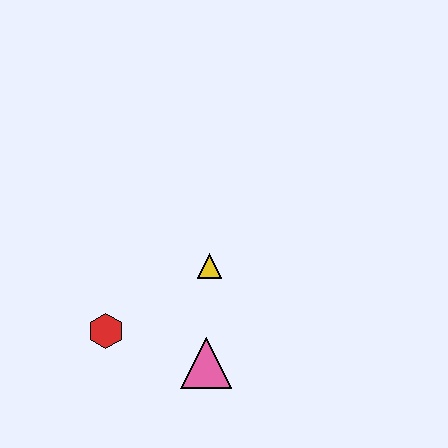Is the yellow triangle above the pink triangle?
Yes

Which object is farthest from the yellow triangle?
The red hexagon is farthest from the yellow triangle.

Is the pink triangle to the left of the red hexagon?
No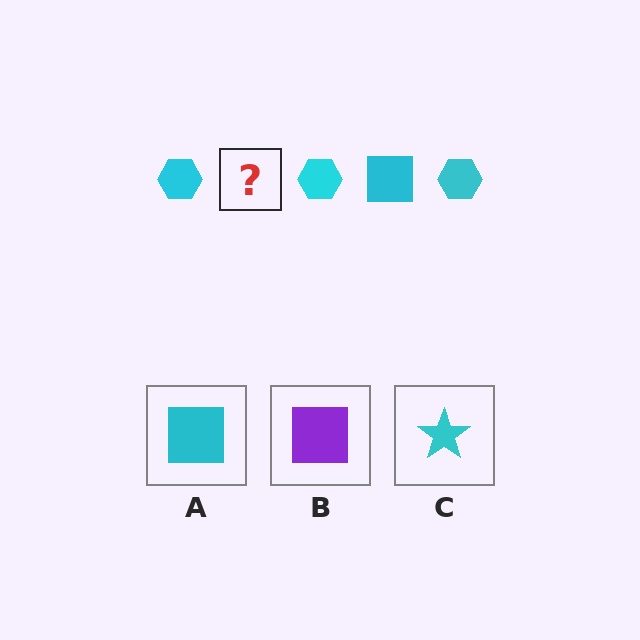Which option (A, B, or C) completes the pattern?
A.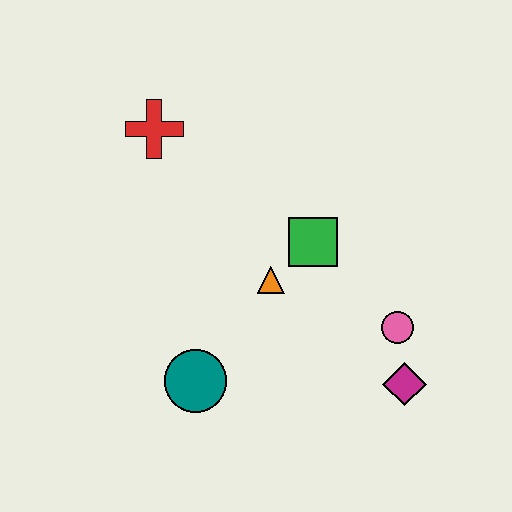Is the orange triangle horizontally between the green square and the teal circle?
Yes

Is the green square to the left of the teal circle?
No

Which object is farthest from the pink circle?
The red cross is farthest from the pink circle.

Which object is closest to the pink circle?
The magenta diamond is closest to the pink circle.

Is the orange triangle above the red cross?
No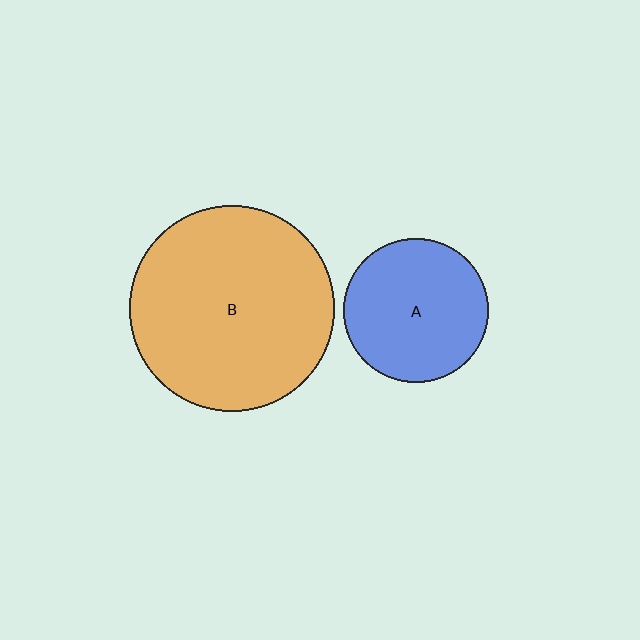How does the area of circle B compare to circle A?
Approximately 2.0 times.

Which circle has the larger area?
Circle B (orange).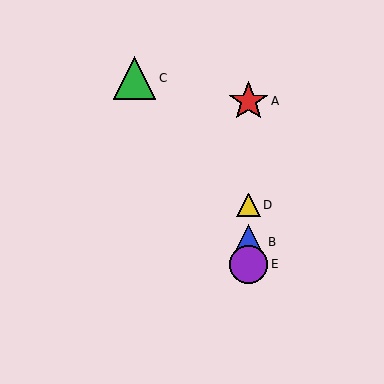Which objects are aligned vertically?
Objects A, B, D, E are aligned vertically.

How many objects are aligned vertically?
4 objects (A, B, D, E) are aligned vertically.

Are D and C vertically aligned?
No, D is at x≈248 and C is at x≈134.